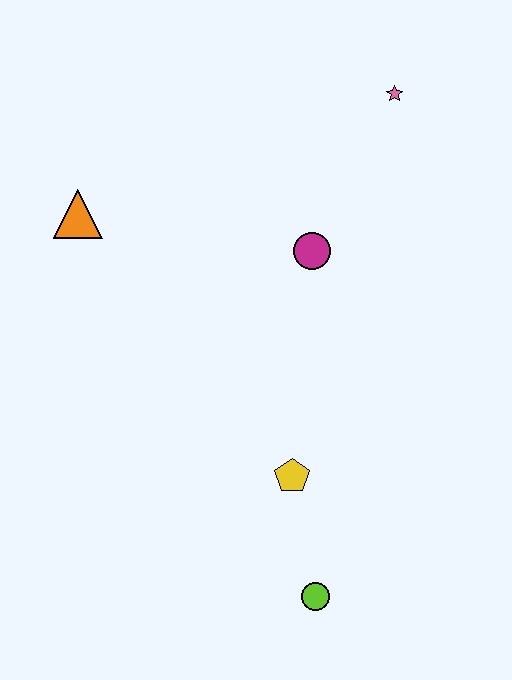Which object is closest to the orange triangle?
The magenta circle is closest to the orange triangle.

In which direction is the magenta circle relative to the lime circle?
The magenta circle is above the lime circle.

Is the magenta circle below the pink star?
Yes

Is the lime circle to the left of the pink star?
Yes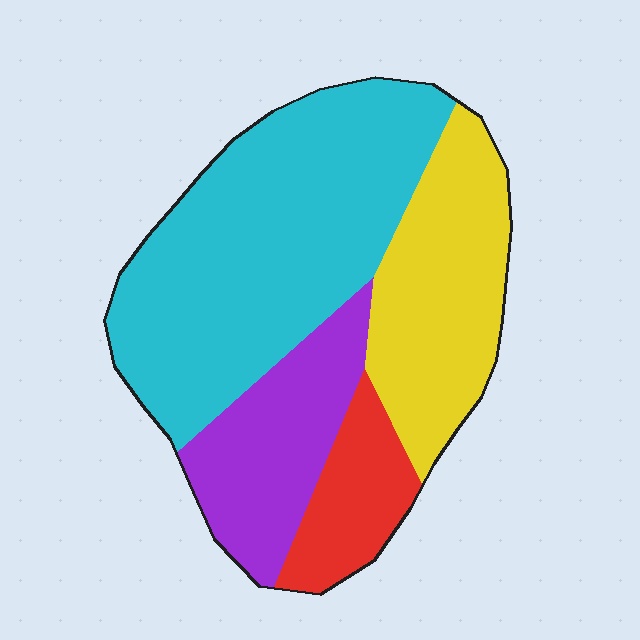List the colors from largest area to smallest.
From largest to smallest: cyan, yellow, purple, red.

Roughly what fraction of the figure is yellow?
Yellow covers 24% of the figure.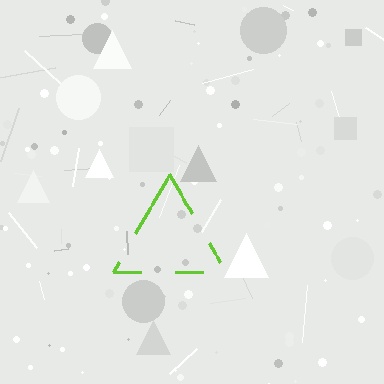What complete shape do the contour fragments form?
The contour fragments form a triangle.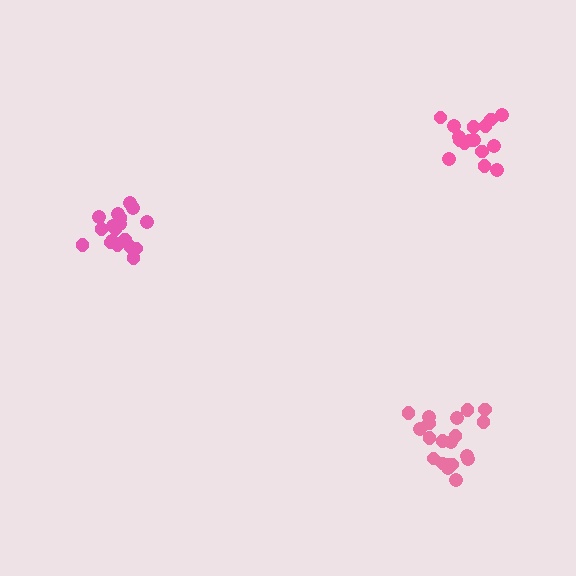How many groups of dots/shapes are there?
There are 3 groups.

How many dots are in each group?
Group 1: 19 dots, Group 2: 20 dots, Group 3: 16 dots (55 total).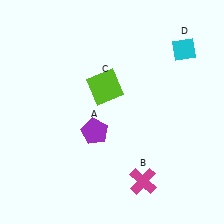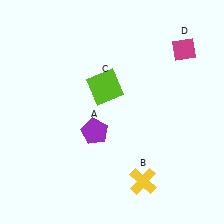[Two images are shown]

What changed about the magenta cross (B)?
In Image 1, B is magenta. In Image 2, it changed to yellow.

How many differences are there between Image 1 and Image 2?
There are 2 differences between the two images.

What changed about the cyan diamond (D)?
In Image 1, D is cyan. In Image 2, it changed to magenta.